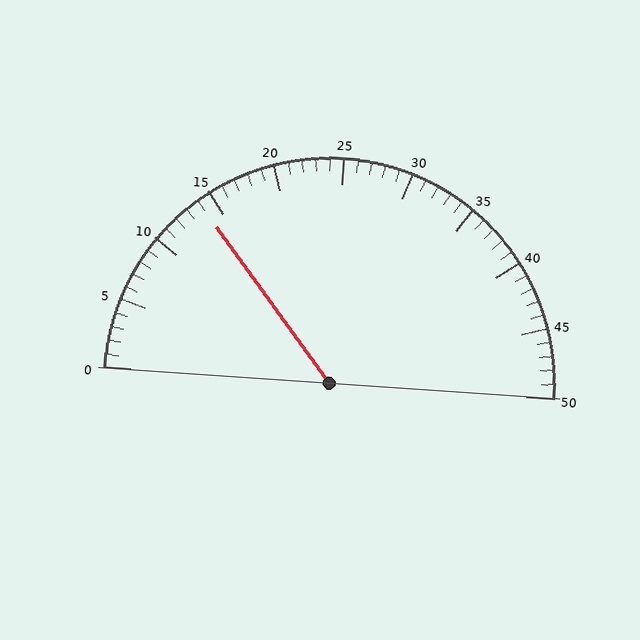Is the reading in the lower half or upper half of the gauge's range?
The reading is in the lower half of the range (0 to 50).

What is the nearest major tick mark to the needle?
The nearest major tick mark is 15.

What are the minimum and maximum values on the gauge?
The gauge ranges from 0 to 50.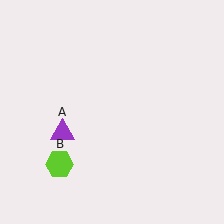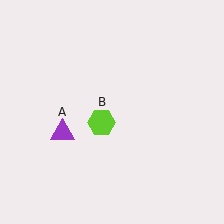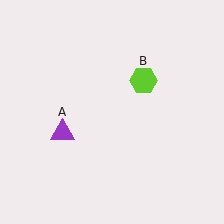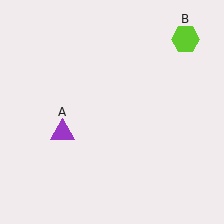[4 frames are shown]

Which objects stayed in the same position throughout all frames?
Purple triangle (object A) remained stationary.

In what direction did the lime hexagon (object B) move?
The lime hexagon (object B) moved up and to the right.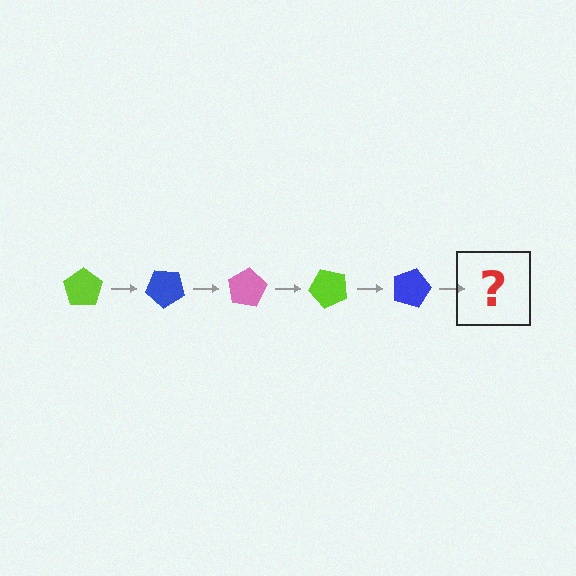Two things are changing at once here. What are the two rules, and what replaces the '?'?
The two rules are that it rotates 40 degrees each step and the color cycles through lime, blue, and pink. The '?' should be a pink pentagon, rotated 200 degrees from the start.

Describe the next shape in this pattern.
It should be a pink pentagon, rotated 200 degrees from the start.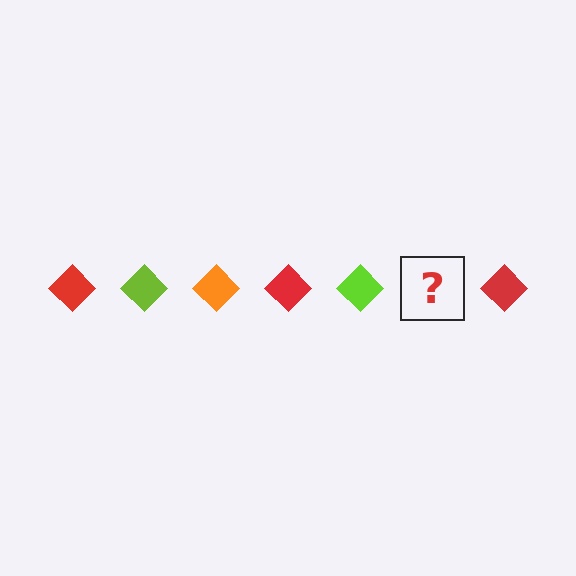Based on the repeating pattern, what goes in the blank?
The blank should be an orange diamond.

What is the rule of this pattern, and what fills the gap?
The rule is that the pattern cycles through red, lime, orange diamonds. The gap should be filled with an orange diamond.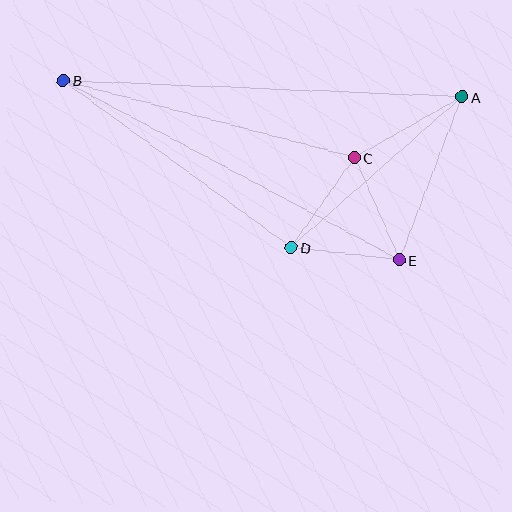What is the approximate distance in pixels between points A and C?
The distance between A and C is approximately 124 pixels.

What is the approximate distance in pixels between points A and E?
The distance between A and E is approximately 174 pixels.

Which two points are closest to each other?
Points D and E are closest to each other.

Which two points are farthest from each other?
Points A and B are farthest from each other.